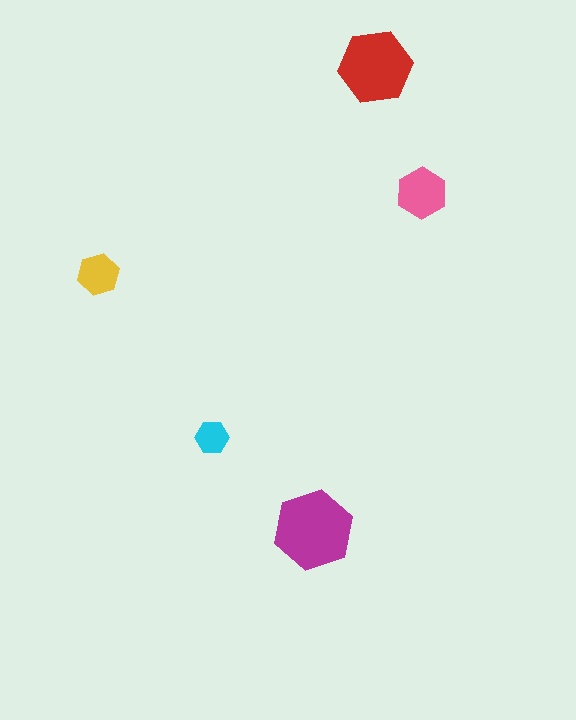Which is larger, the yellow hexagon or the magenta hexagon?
The magenta one.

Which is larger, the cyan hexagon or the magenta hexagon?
The magenta one.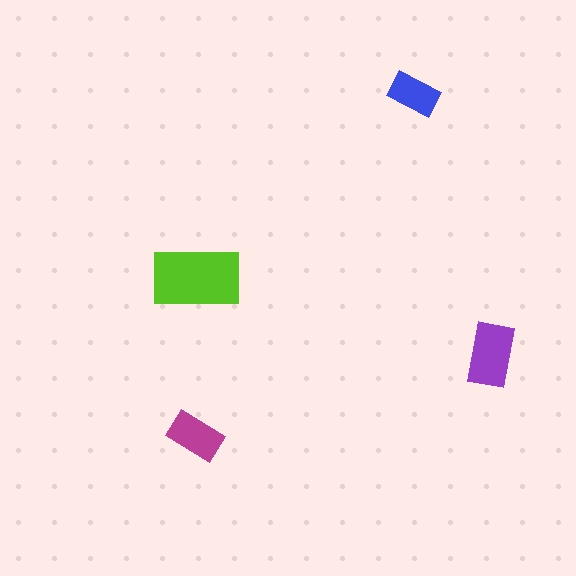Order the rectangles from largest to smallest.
the lime one, the purple one, the magenta one, the blue one.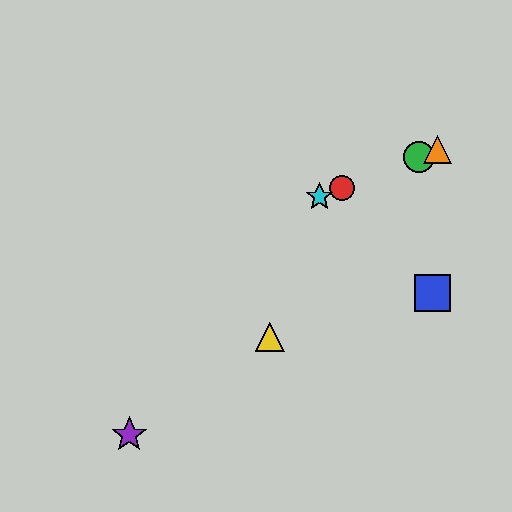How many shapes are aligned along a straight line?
4 shapes (the red circle, the green circle, the orange triangle, the cyan star) are aligned along a straight line.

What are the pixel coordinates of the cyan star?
The cyan star is at (320, 197).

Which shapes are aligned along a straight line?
The red circle, the green circle, the orange triangle, the cyan star are aligned along a straight line.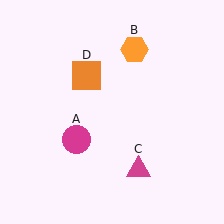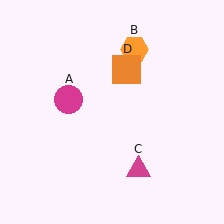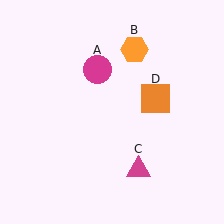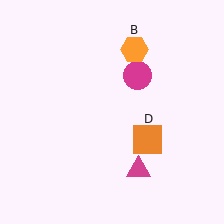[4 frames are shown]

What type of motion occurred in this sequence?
The magenta circle (object A), orange square (object D) rotated clockwise around the center of the scene.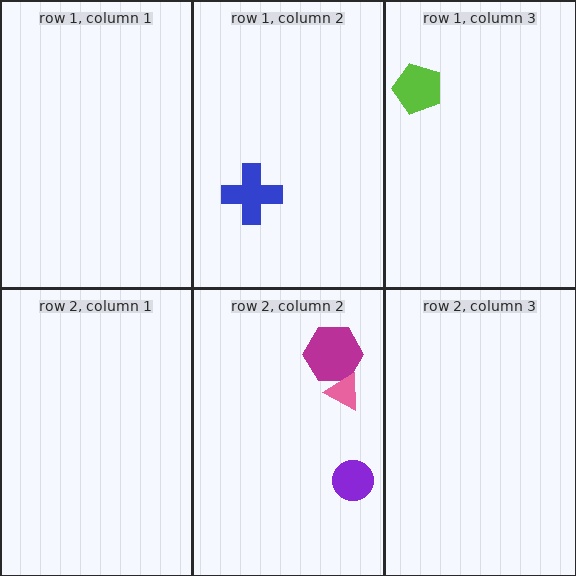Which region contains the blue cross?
The row 1, column 2 region.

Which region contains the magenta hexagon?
The row 2, column 2 region.